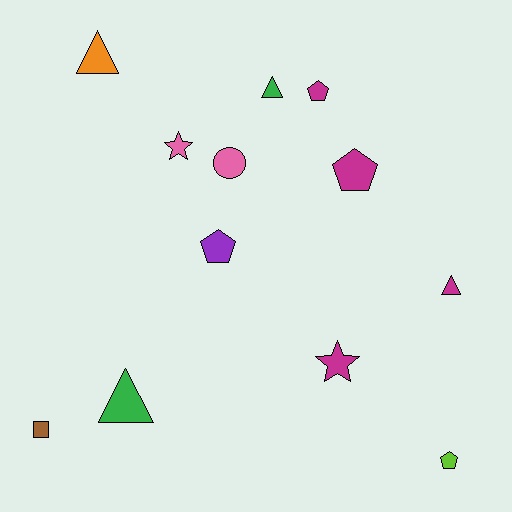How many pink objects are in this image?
There are 2 pink objects.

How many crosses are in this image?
There are no crosses.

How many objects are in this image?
There are 12 objects.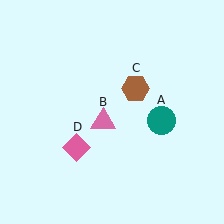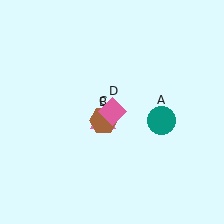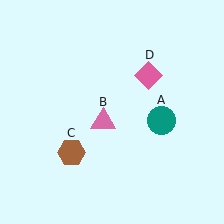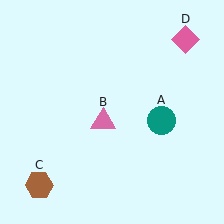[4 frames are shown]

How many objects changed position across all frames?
2 objects changed position: brown hexagon (object C), pink diamond (object D).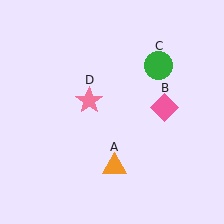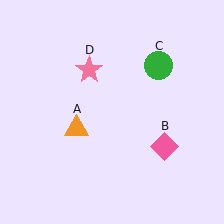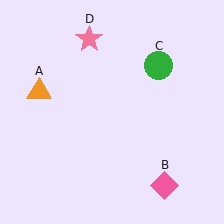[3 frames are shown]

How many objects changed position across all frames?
3 objects changed position: orange triangle (object A), pink diamond (object B), pink star (object D).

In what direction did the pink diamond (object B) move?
The pink diamond (object B) moved down.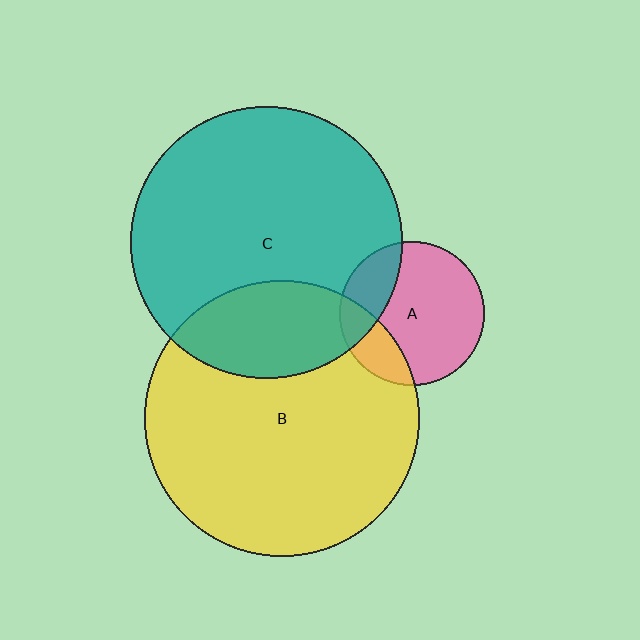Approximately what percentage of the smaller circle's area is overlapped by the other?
Approximately 20%.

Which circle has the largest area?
Circle B (yellow).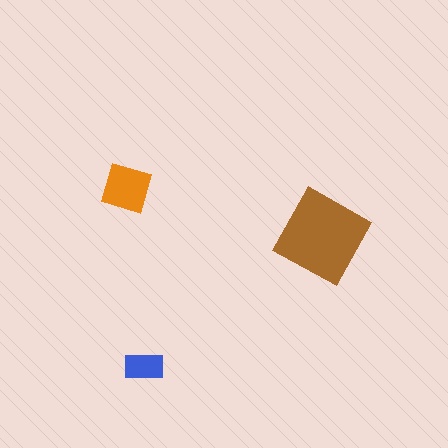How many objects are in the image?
There are 3 objects in the image.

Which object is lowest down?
The blue rectangle is bottommost.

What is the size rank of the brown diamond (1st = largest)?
1st.